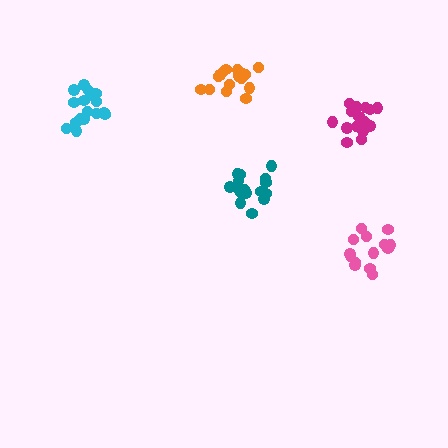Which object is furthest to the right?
The pink cluster is rightmost.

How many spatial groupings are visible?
There are 5 spatial groupings.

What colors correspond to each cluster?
The clusters are colored: magenta, orange, cyan, pink, teal.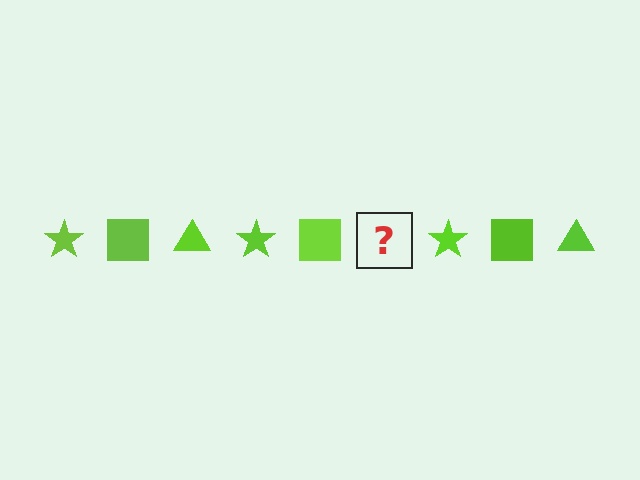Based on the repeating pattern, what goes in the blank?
The blank should be a lime triangle.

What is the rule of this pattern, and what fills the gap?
The rule is that the pattern cycles through star, square, triangle shapes in lime. The gap should be filled with a lime triangle.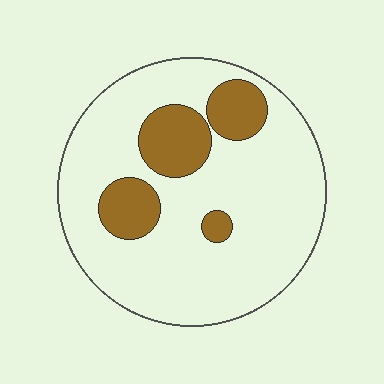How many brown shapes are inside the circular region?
4.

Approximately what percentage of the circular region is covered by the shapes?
Approximately 20%.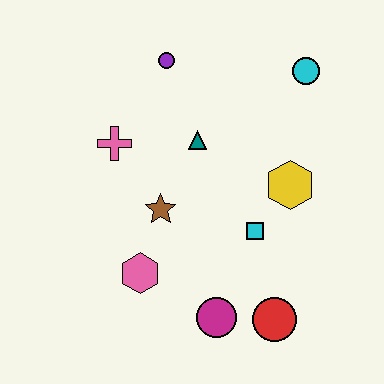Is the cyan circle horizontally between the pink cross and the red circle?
No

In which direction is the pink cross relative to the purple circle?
The pink cross is below the purple circle.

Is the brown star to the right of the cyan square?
No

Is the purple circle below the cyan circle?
No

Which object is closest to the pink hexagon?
The brown star is closest to the pink hexagon.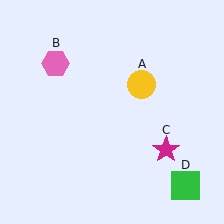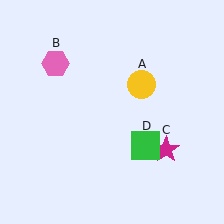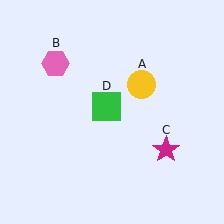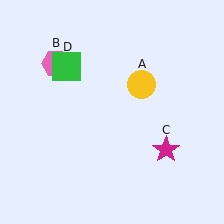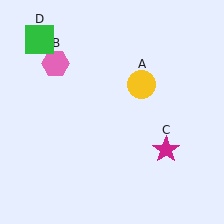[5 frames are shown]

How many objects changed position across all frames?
1 object changed position: green square (object D).